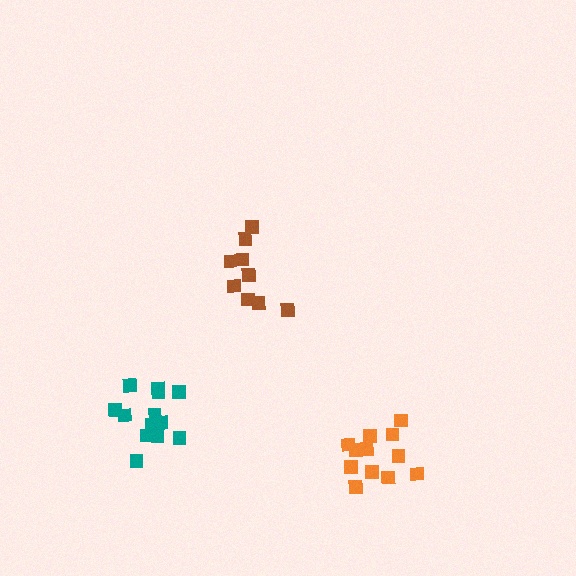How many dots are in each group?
Group 1: 12 dots, Group 2: 9 dots, Group 3: 14 dots (35 total).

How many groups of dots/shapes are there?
There are 3 groups.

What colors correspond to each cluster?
The clusters are colored: orange, brown, teal.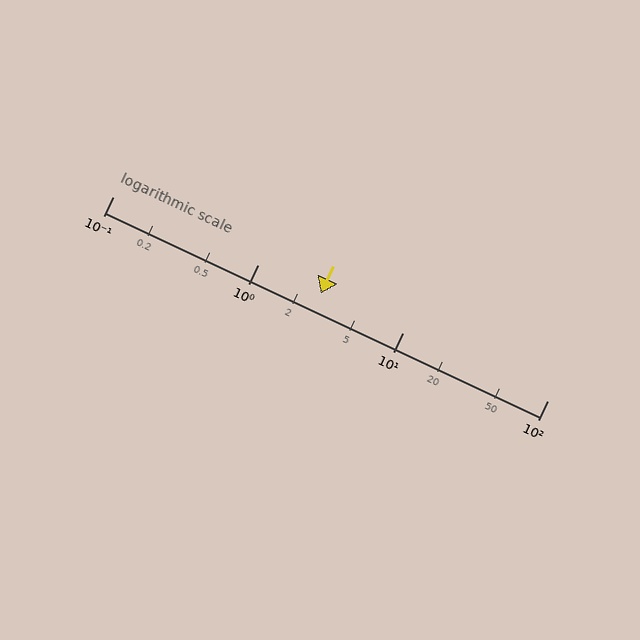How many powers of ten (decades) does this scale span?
The scale spans 3 decades, from 0.1 to 100.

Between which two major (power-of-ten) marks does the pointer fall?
The pointer is between 1 and 10.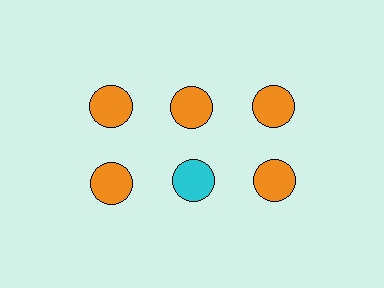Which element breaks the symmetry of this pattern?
The cyan circle in the second row, second from left column breaks the symmetry. All other shapes are orange circles.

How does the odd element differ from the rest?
It has a different color: cyan instead of orange.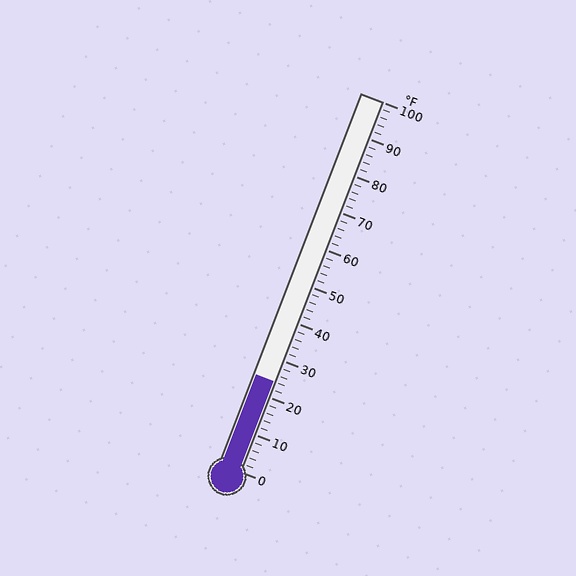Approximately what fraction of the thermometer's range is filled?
The thermometer is filled to approximately 25% of its range.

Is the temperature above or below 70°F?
The temperature is below 70°F.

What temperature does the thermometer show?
The thermometer shows approximately 24°F.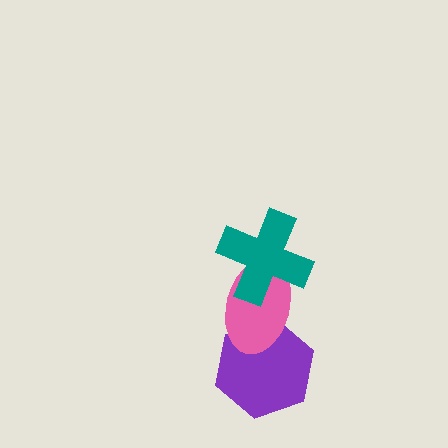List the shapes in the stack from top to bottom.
From top to bottom: the teal cross, the pink ellipse, the purple hexagon.